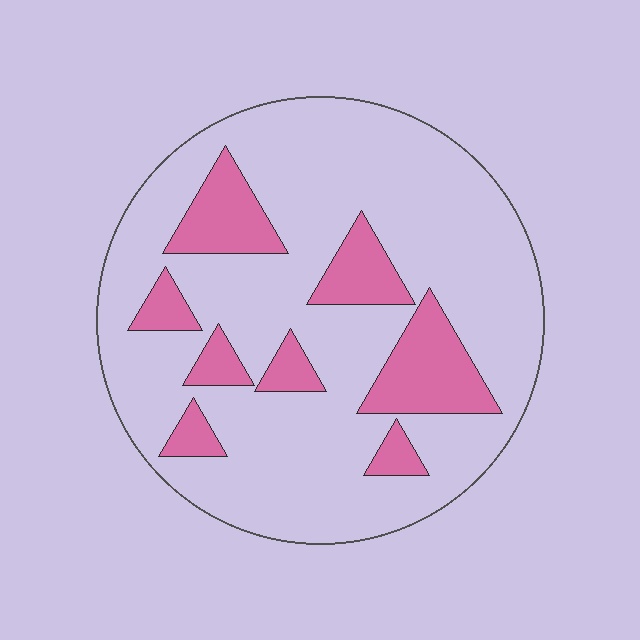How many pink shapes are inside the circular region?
8.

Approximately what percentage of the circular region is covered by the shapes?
Approximately 20%.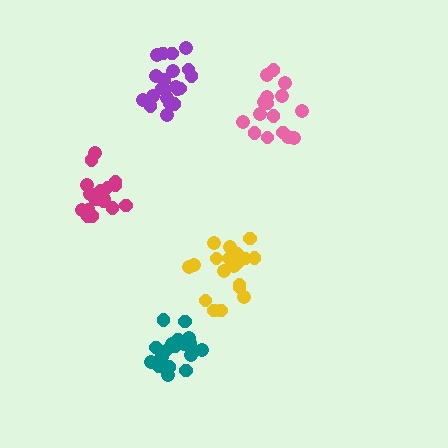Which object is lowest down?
The teal cluster is bottommost.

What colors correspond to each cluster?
The clusters are colored: teal, purple, pink, yellow, magenta.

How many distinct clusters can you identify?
There are 5 distinct clusters.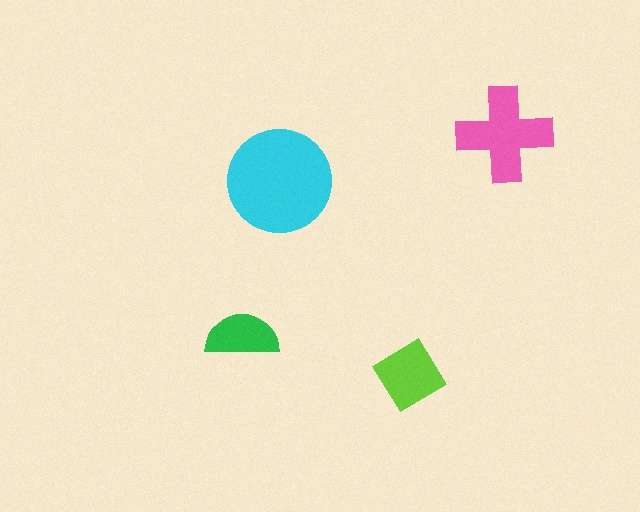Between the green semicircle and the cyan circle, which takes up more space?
The cyan circle.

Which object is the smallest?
The green semicircle.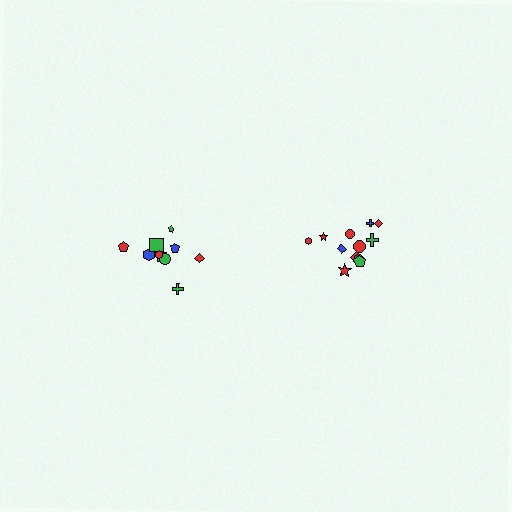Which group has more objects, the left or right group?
The right group.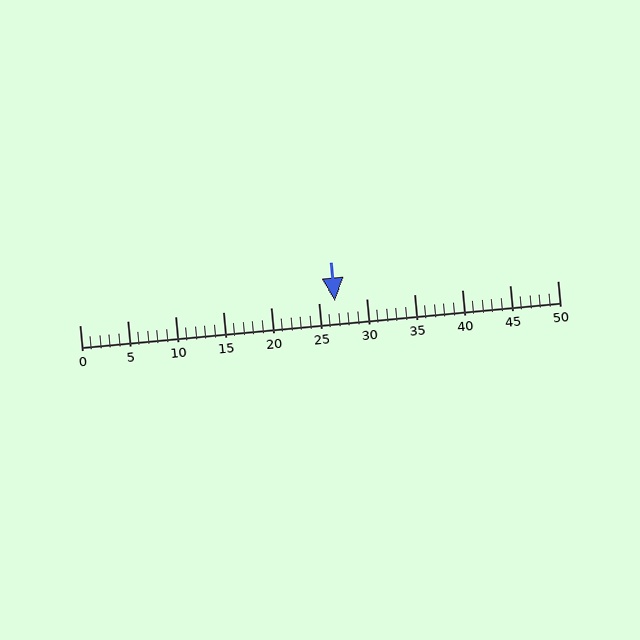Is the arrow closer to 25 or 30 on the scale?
The arrow is closer to 25.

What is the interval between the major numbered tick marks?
The major tick marks are spaced 5 units apart.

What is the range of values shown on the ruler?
The ruler shows values from 0 to 50.